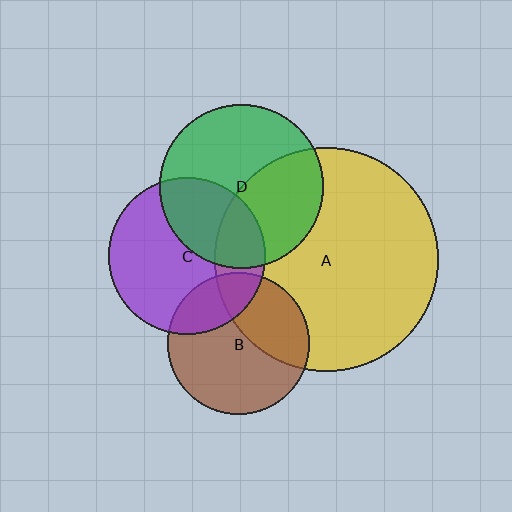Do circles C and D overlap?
Yes.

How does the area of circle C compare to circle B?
Approximately 1.2 times.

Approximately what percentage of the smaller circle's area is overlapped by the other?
Approximately 35%.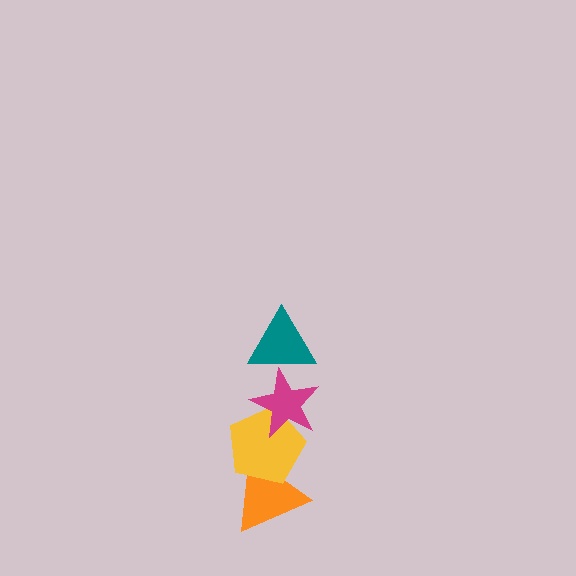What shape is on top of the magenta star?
The teal triangle is on top of the magenta star.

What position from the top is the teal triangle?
The teal triangle is 1st from the top.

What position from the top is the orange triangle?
The orange triangle is 4th from the top.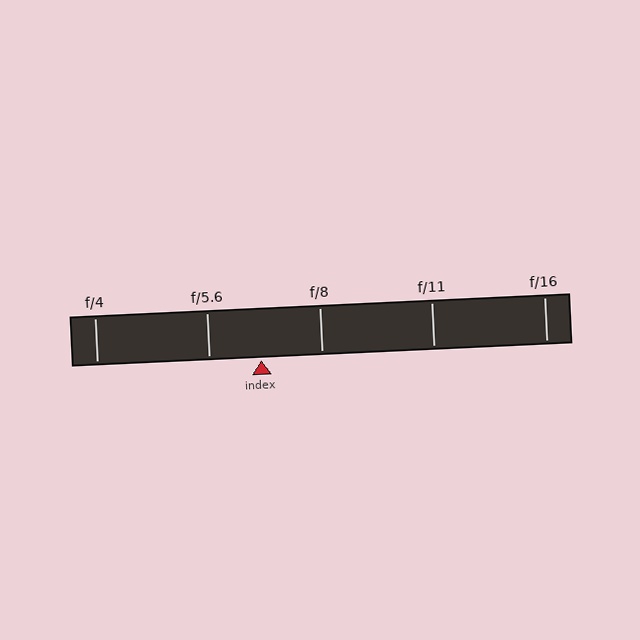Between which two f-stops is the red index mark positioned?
The index mark is between f/5.6 and f/8.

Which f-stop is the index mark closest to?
The index mark is closest to f/5.6.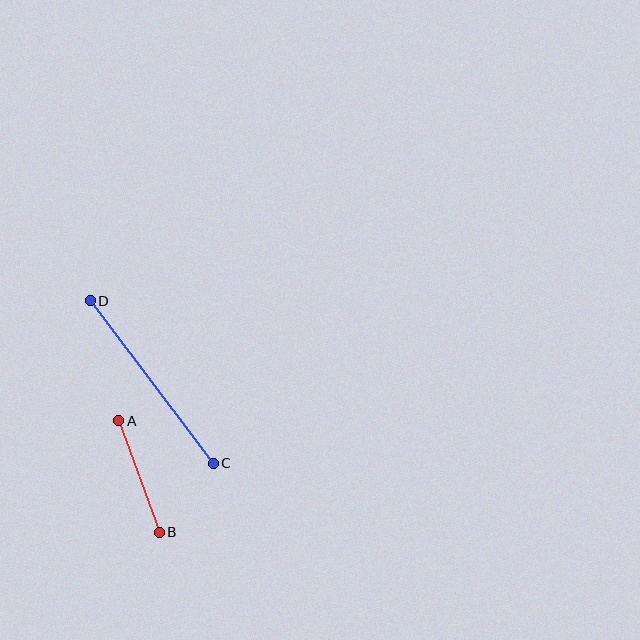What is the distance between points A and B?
The distance is approximately 119 pixels.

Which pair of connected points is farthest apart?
Points C and D are farthest apart.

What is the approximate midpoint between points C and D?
The midpoint is at approximately (152, 382) pixels.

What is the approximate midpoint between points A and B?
The midpoint is at approximately (139, 477) pixels.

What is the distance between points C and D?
The distance is approximately 204 pixels.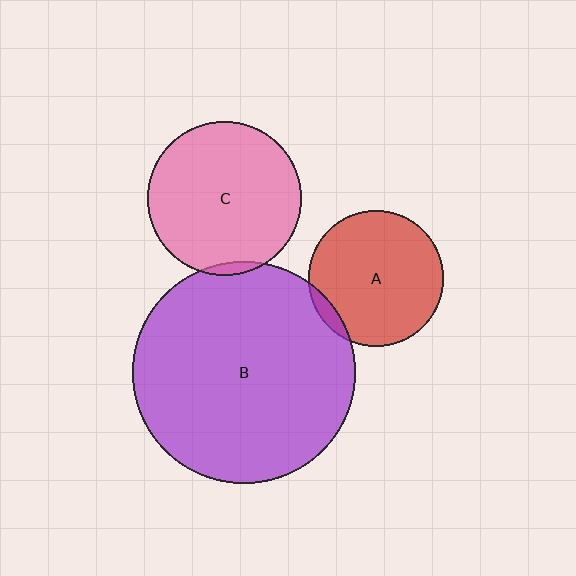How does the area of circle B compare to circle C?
Approximately 2.1 times.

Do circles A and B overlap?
Yes.